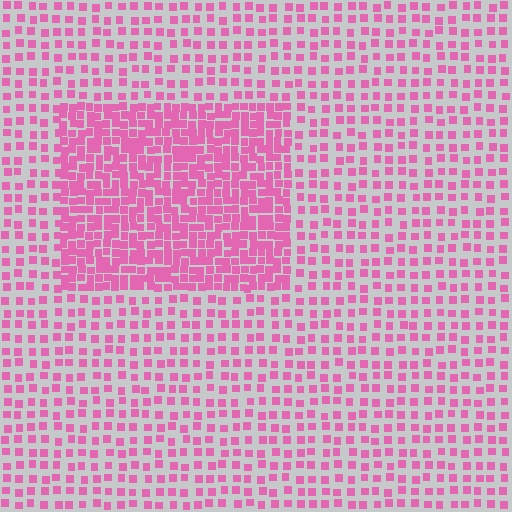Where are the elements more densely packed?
The elements are more densely packed inside the rectangle boundary.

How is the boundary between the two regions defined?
The boundary is defined by a change in element density (approximately 2.2x ratio). All elements are the same color, size, and shape.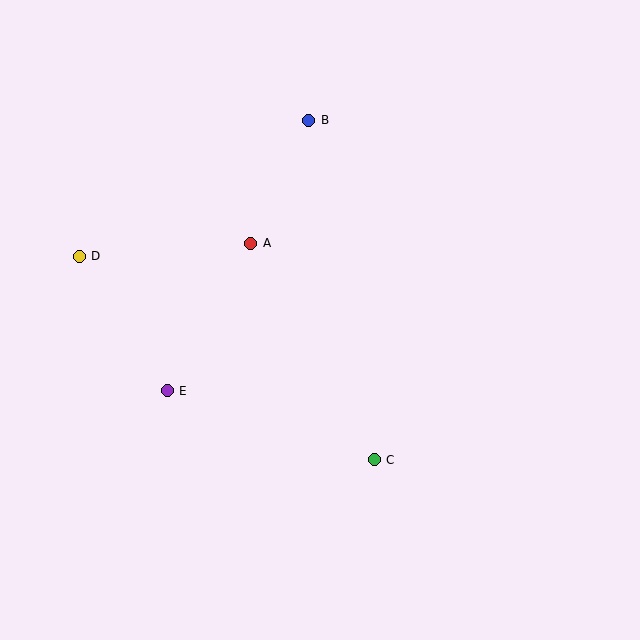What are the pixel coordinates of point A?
Point A is at (251, 243).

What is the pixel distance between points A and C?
The distance between A and C is 249 pixels.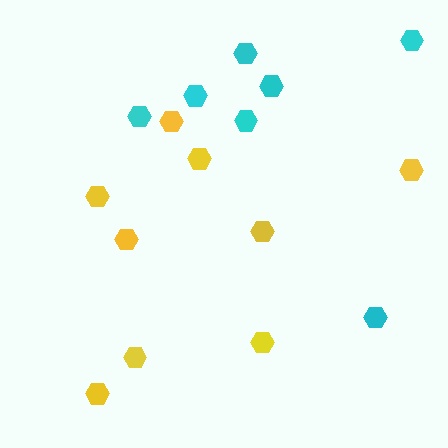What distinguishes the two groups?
There are 2 groups: one group of yellow hexagons (9) and one group of cyan hexagons (7).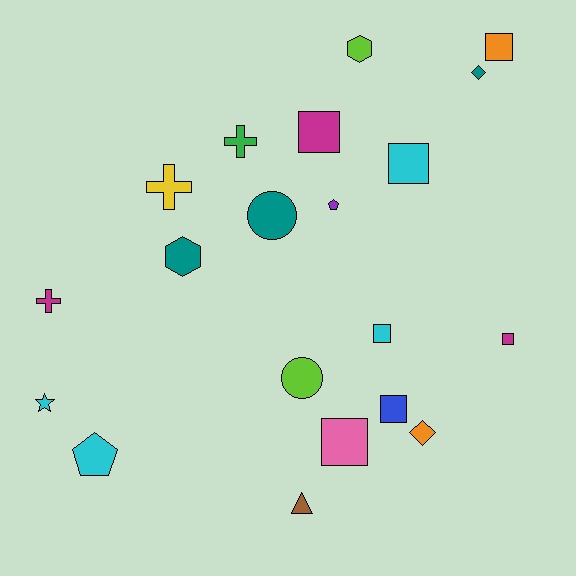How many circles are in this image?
There are 2 circles.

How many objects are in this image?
There are 20 objects.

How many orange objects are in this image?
There are 2 orange objects.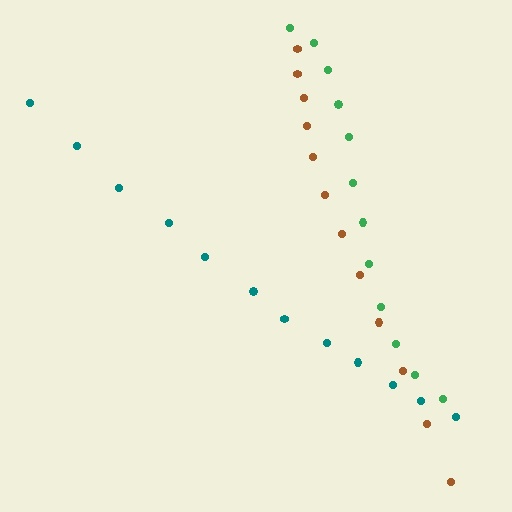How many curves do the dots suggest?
There are 3 distinct paths.